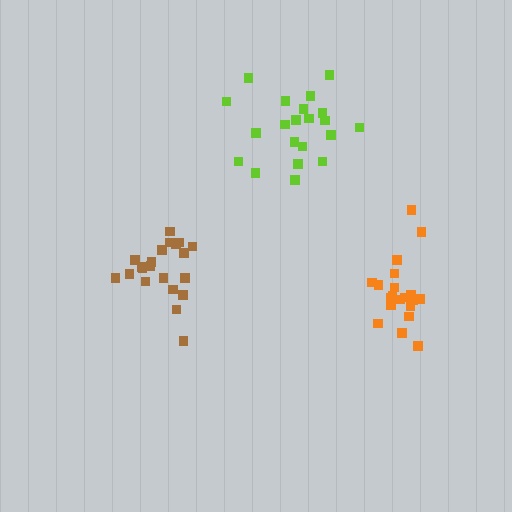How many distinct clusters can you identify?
There are 3 distinct clusters.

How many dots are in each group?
Group 1: 20 dots, Group 2: 21 dots, Group 3: 21 dots (62 total).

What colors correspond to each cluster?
The clusters are colored: orange, brown, lime.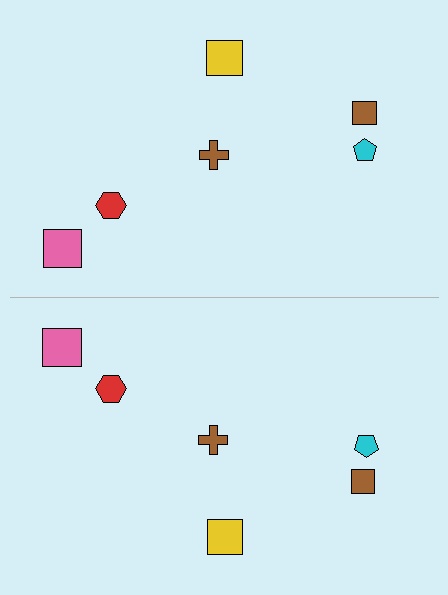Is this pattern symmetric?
Yes, this pattern has bilateral (reflection) symmetry.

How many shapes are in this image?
There are 12 shapes in this image.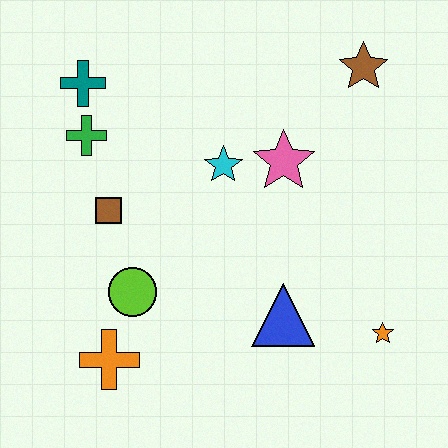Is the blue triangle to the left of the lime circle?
No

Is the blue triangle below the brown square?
Yes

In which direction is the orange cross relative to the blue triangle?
The orange cross is to the left of the blue triangle.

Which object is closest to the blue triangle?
The orange star is closest to the blue triangle.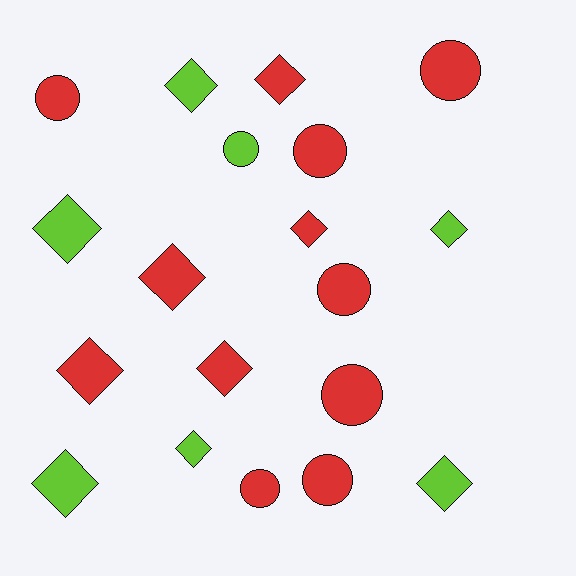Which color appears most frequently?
Red, with 12 objects.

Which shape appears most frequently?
Diamond, with 11 objects.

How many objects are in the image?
There are 19 objects.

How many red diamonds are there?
There are 5 red diamonds.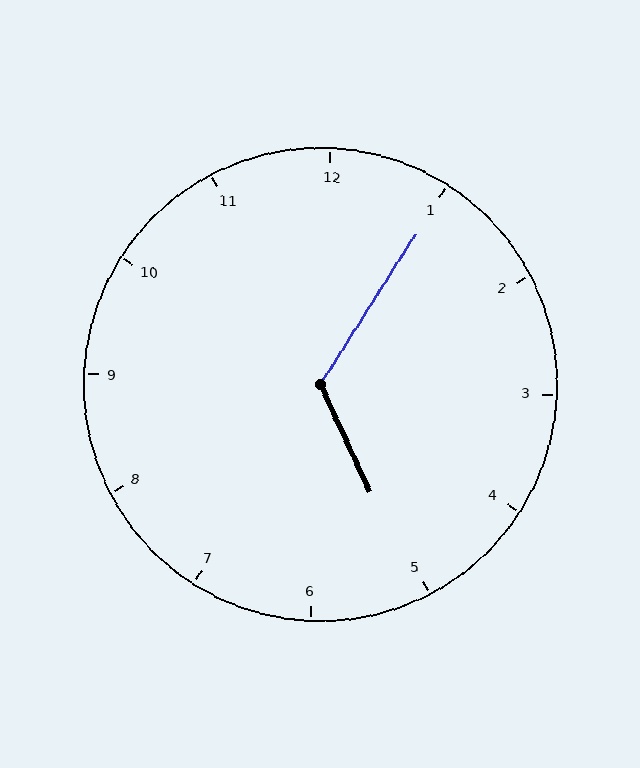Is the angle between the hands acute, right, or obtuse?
It is obtuse.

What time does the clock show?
5:05.